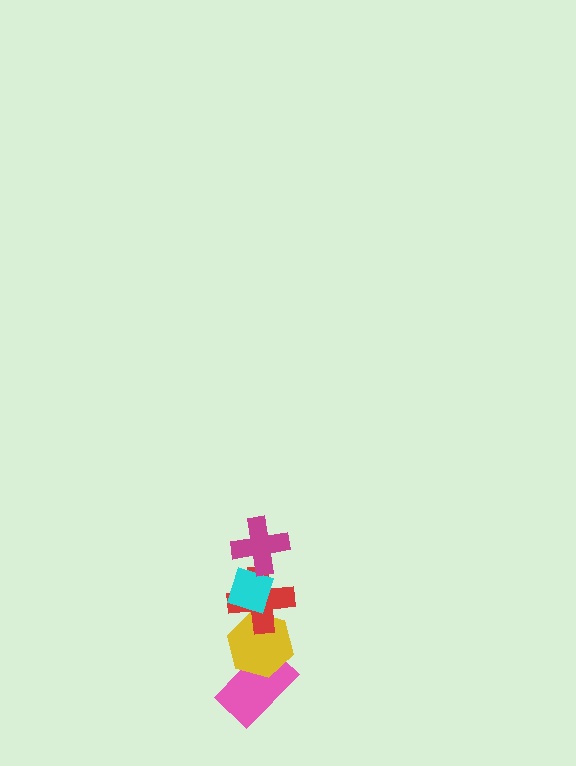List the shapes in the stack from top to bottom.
From top to bottom: the magenta cross, the cyan diamond, the red cross, the yellow hexagon, the pink rectangle.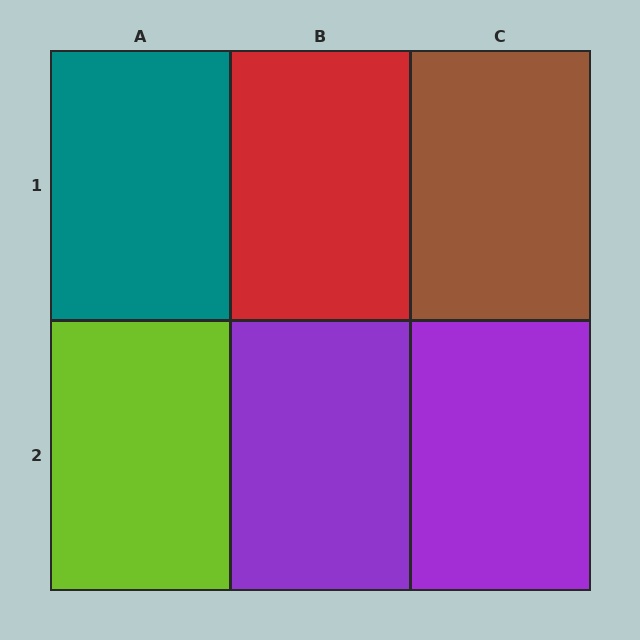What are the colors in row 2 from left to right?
Lime, purple, purple.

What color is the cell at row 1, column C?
Brown.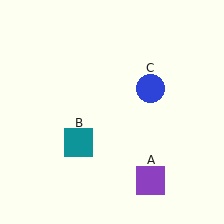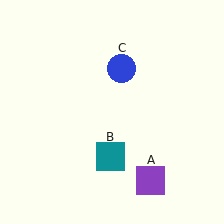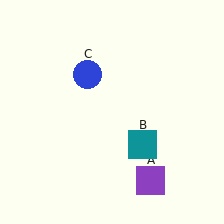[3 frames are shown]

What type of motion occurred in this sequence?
The teal square (object B), blue circle (object C) rotated counterclockwise around the center of the scene.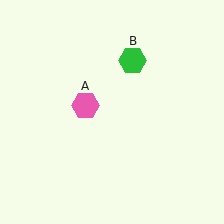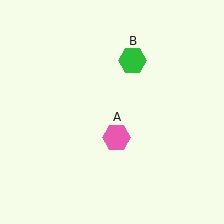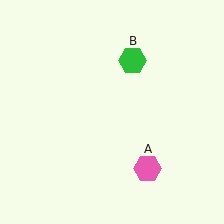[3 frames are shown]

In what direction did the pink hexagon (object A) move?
The pink hexagon (object A) moved down and to the right.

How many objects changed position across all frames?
1 object changed position: pink hexagon (object A).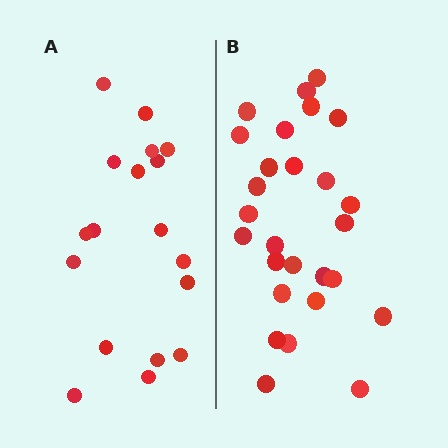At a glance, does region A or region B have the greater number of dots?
Region B (the right region) has more dots.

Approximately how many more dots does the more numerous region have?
Region B has roughly 8 or so more dots than region A.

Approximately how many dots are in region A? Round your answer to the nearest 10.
About 20 dots. (The exact count is 18, which rounds to 20.)